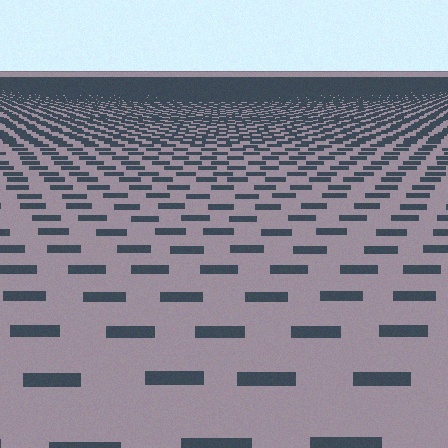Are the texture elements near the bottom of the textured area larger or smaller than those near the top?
Larger. Near the bottom, elements are closer to the viewer and appear at a bigger on-screen size.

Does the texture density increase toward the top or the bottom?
Density increases toward the top.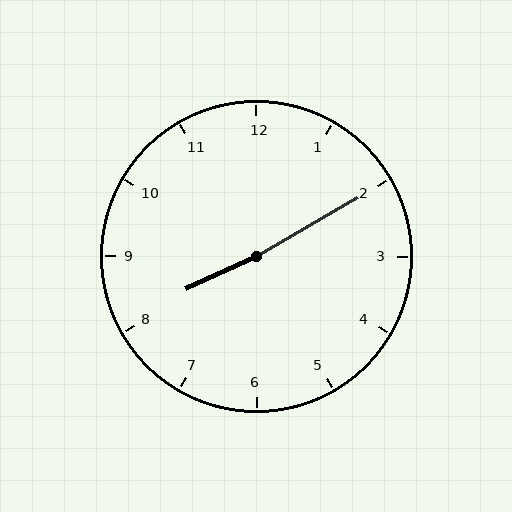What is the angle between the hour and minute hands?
Approximately 175 degrees.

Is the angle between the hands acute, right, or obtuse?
It is obtuse.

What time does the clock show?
8:10.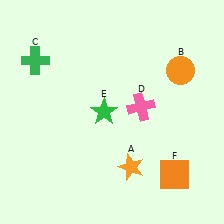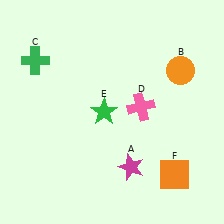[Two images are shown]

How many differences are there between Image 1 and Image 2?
There is 1 difference between the two images.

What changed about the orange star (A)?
In Image 1, A is orange. In Image 2, it changed to magenta.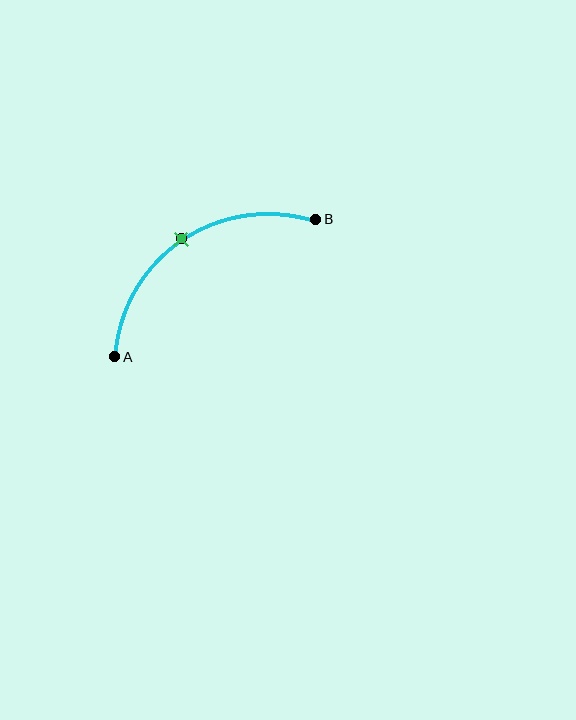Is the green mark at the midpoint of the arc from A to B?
Yes. The green mark lies on the arc at equal arc-length from both A and B — it is the arc midpoint.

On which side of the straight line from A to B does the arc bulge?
The arc bulges above and to the left of the straight line connecting A and B.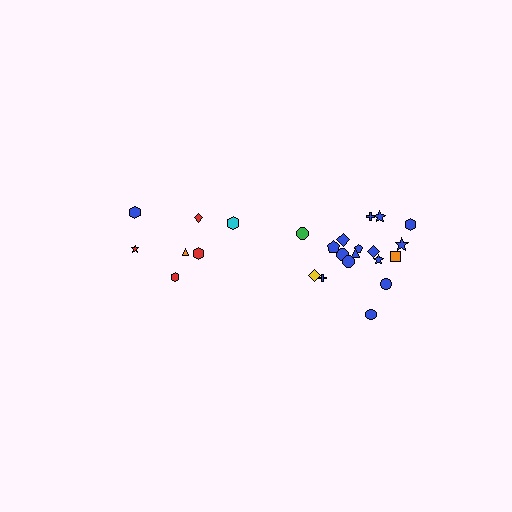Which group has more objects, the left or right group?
The right group.